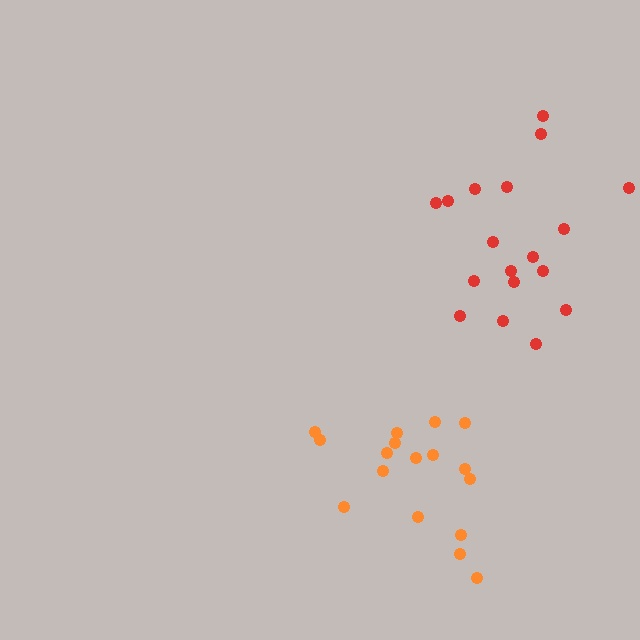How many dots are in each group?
Group 1: 18 dots, Group 2: 17 dots (35 total).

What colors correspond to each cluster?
The clusters are colored: red, orange.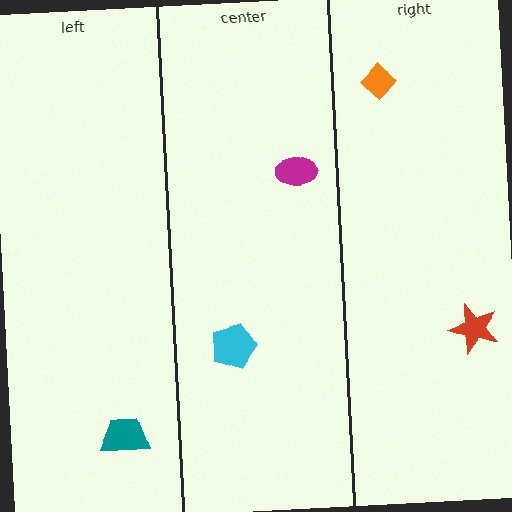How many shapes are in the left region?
1.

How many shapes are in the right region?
2.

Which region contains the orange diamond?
The right region.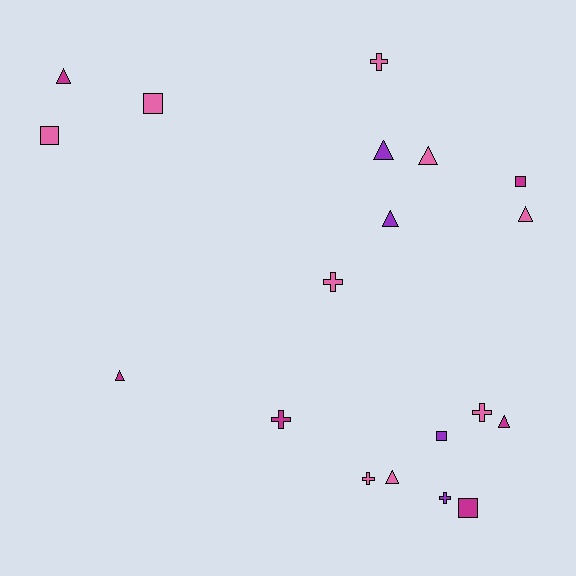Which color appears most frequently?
Pink, with 9 objects.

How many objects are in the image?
There are 19 objects.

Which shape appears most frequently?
Triangle, with 8 objects.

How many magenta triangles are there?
There are 3 magenta triangles.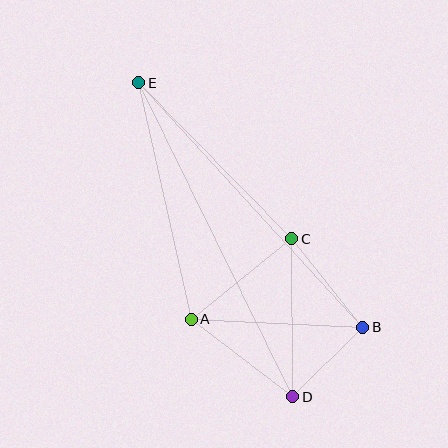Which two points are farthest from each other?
Points D and E are farthest from each other.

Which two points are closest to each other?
Points B and D are closest to each other.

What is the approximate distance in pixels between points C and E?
The distance between C and E is approximately 219 pixels.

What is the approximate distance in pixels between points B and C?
The distance between B and C is approximately 113 pixels.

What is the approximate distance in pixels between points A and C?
The distance between A and C is approximately 129 pixels.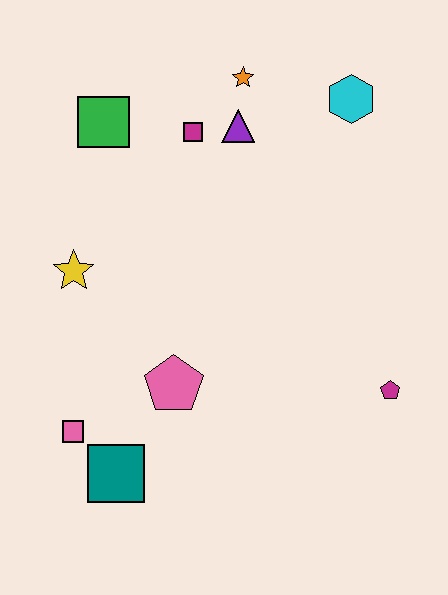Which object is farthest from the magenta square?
The teal square is farthest from the magenta square.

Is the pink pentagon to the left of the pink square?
No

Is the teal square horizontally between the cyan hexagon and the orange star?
No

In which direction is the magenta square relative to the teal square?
The magenta square is above the teal square.